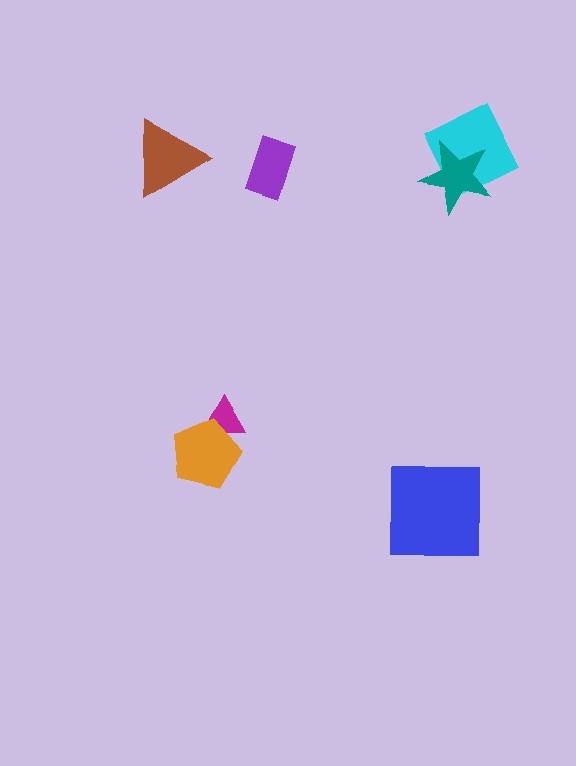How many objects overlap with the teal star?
1 object overlaps with the teal star.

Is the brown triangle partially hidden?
No, no other shape covers it.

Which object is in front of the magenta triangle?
The orange pentagon is in front of the magenta triangle.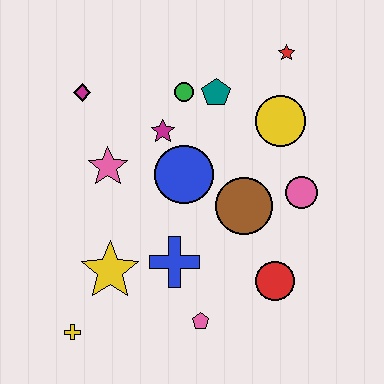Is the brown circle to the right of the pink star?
Yes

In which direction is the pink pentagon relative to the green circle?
The pink pentagon is below the green circle.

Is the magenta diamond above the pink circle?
Yes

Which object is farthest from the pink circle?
The yellow cross is farthest from the pink circle.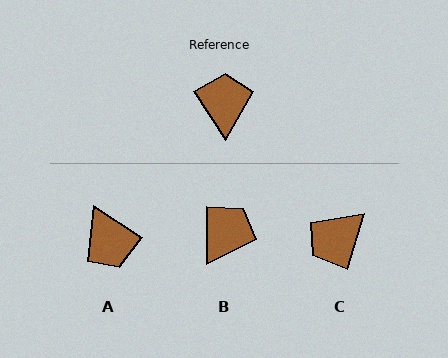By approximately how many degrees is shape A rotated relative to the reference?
Approximately 156 degrees clockwise.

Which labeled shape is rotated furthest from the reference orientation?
A, about 156 degrees away.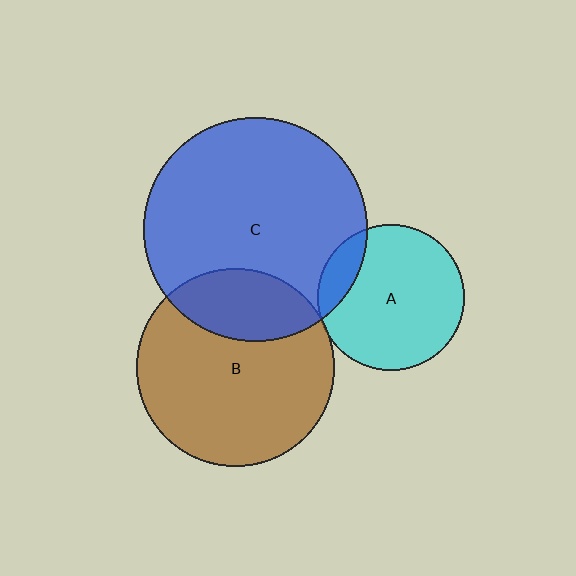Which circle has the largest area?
Circle C (blue).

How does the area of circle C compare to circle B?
Approximately 1.3 times.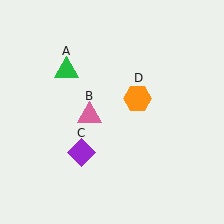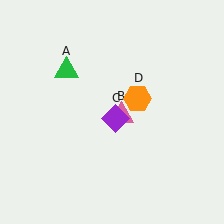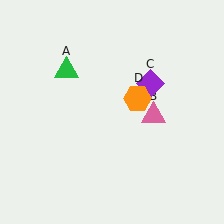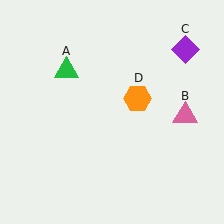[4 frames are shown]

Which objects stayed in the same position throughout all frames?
Green triangle (object A) and orange hexagon (object D) remained stationary.